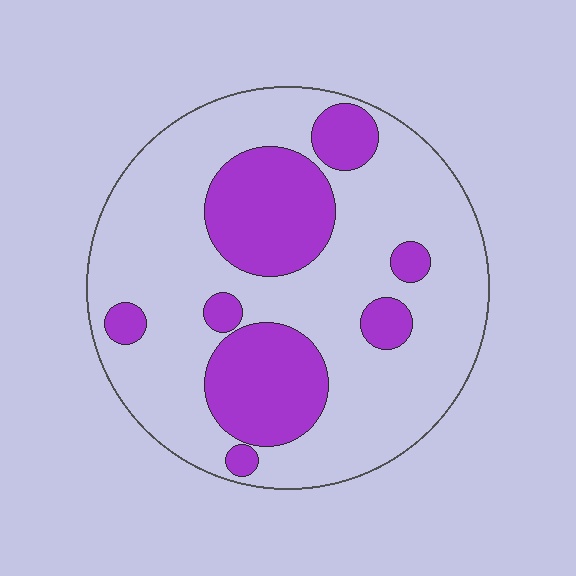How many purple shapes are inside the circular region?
8.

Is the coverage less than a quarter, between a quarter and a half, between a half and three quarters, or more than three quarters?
Between a quarter and a half.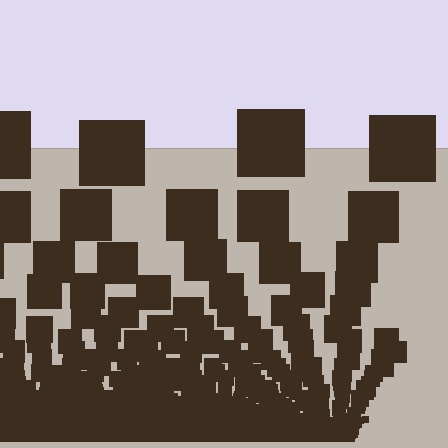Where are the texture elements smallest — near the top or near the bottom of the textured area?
Near the bottom.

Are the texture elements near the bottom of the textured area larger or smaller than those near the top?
Smaller. The gradient is inverted — elements near the bottom are smaller and denser.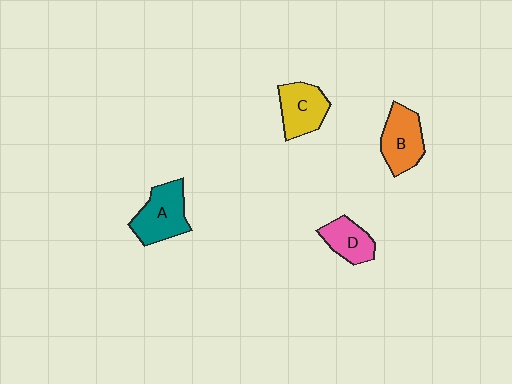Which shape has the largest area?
Shape A (teal).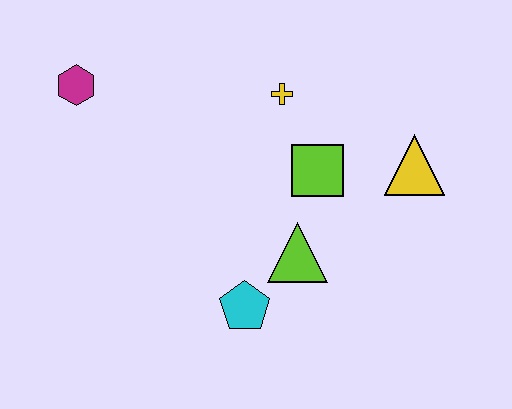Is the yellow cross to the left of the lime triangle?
Yes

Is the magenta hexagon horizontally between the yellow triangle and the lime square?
No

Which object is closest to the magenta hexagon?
The yellow cross is closest to the magenta hexagon.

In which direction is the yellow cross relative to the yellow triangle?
The yellow cross is to the left of the yellow triangle.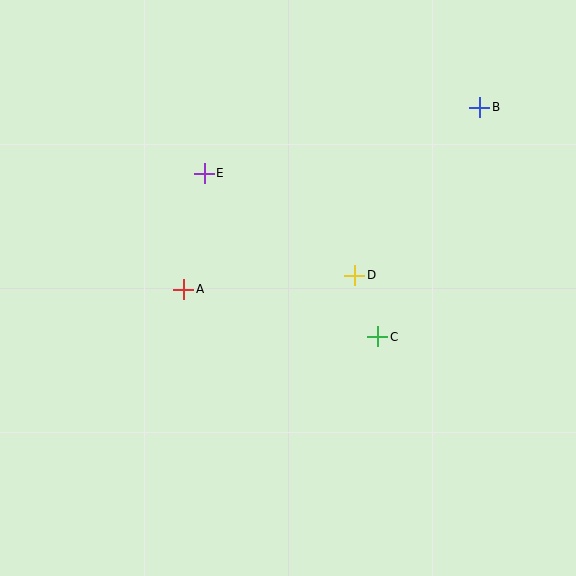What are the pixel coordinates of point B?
Point B is at (480, 107).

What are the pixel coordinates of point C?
Point C is at (378, 337).